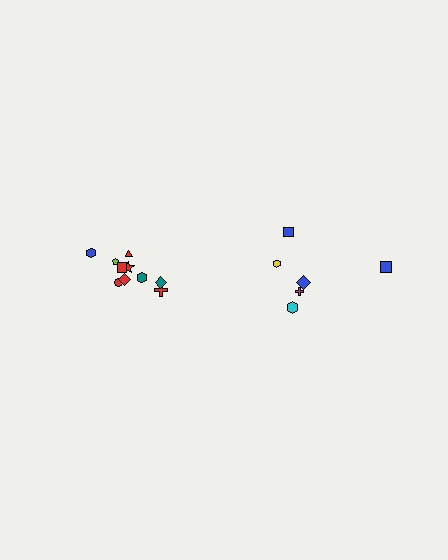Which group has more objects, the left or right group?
The left group.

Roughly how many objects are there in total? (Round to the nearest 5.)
Roughly 15 objects in total.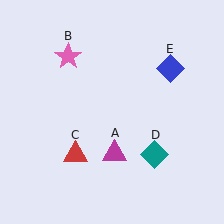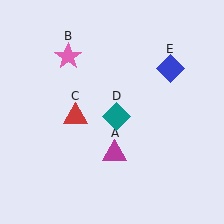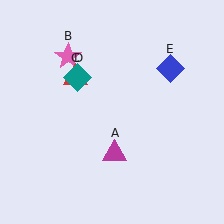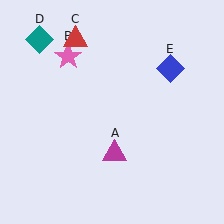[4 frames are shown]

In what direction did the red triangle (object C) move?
The red triangle (object C) moved up.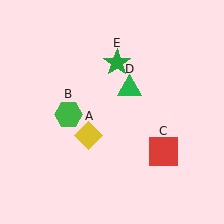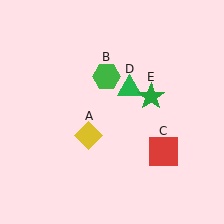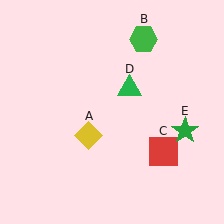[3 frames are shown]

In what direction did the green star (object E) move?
The green star (object E) moved down and to the right.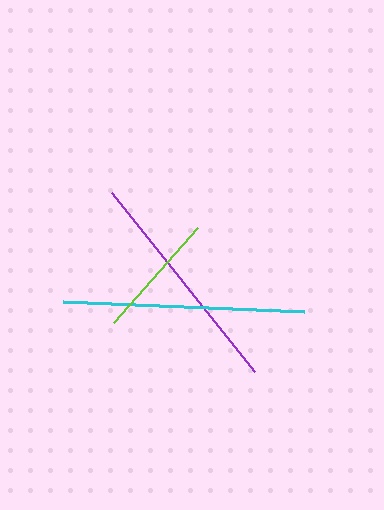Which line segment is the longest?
The cyan line is the longest at approximately 241 pixels.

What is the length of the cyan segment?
The cyan segment is approximately 241 pixels long.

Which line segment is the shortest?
The lime line is the shortest at approximately 128 pixels.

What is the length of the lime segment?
The lime segment is approximately 128 pixels long.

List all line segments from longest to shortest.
From longest to shortest: cyan, purple, lime.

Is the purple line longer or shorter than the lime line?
The purple line is longer than the lime line.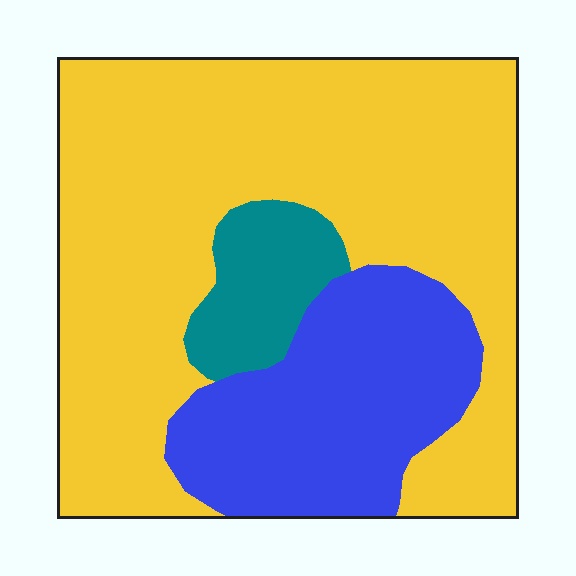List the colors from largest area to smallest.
From largest to smallest: yellow, blue, teal.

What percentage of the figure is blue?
Blue covers around 25% of the figure.